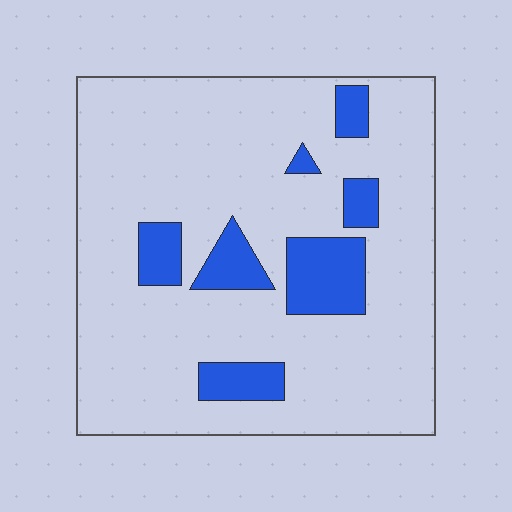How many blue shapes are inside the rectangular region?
7.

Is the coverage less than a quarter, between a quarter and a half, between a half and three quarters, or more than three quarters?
Less than a quarter.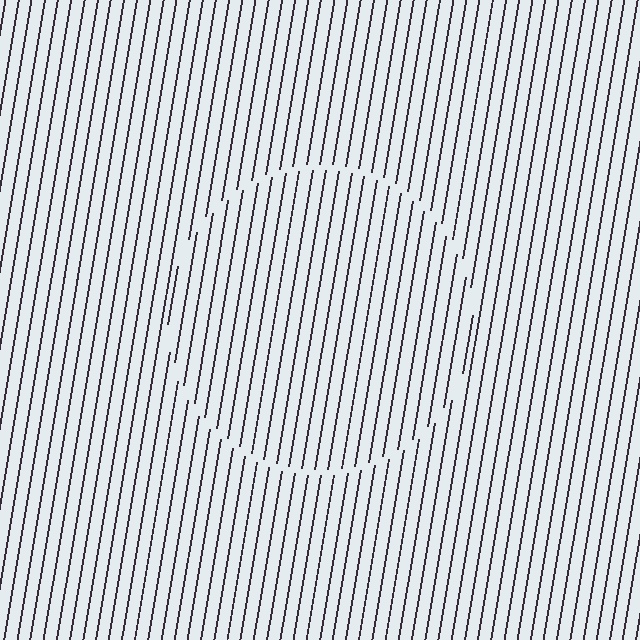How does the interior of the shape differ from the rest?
The interior of the shape contains the same grating, shifted by half a period — the contour is defined by the phase discontinuity where line-ends from the inner and outer gratings abut.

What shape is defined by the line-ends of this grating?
An illusory circle. The interior of the shape contains the same grating, shifted by half a period — the contour is defined by the phase discontinuity where line-ends from the inner and outer gratings abut.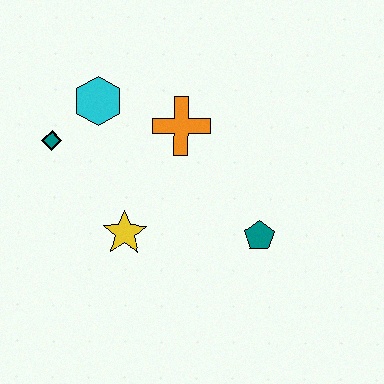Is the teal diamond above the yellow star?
Yes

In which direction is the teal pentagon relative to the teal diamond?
The teal pentagon is to the right of the teal diamond.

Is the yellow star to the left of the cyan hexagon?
No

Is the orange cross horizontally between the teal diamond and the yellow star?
No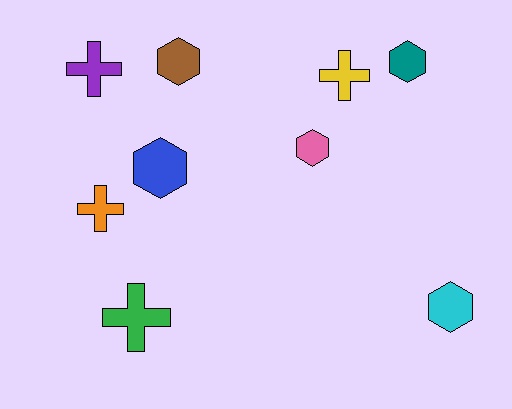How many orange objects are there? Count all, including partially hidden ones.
There is 1 orange object.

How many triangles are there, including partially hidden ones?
There are no triangles.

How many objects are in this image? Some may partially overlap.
There are 9 objects.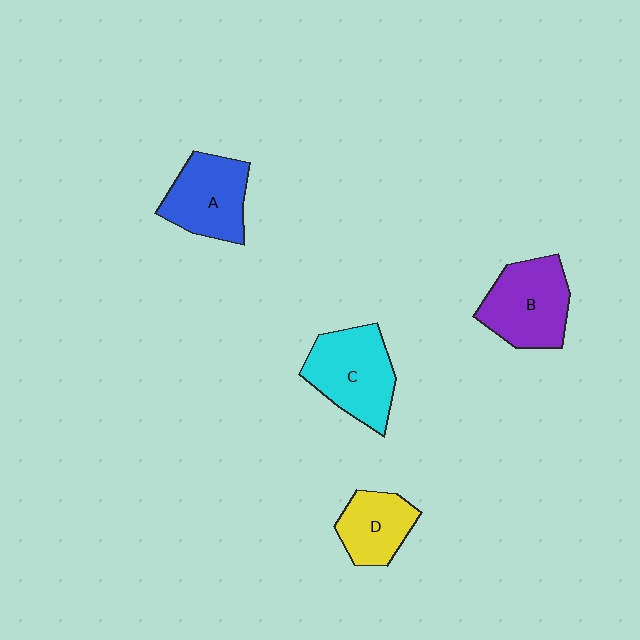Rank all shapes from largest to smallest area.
From largest to smallest: C (cyan), B (purple), A (blue), D (yellow).